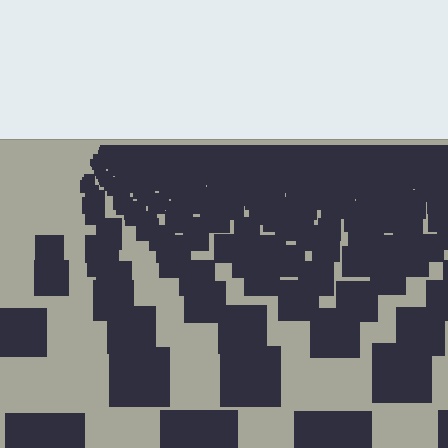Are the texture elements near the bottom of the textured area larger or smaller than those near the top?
Larger. Near the bottom, elements are closer to the viewer and appear at a bigger on-screen size.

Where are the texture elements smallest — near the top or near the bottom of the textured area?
Near the top.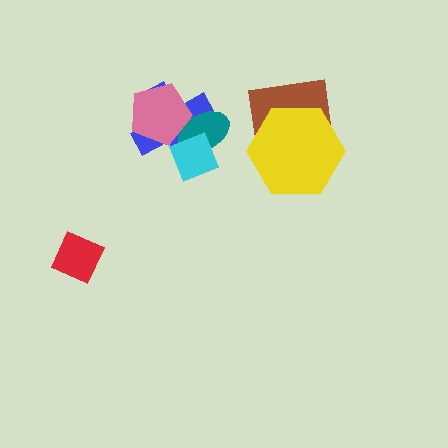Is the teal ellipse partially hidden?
Yes, it is partially covered by another shape.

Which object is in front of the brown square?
The yellow hexagon is in front of the brown square.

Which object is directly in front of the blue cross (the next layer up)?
The teal ellipse is directly in front of the blue cross.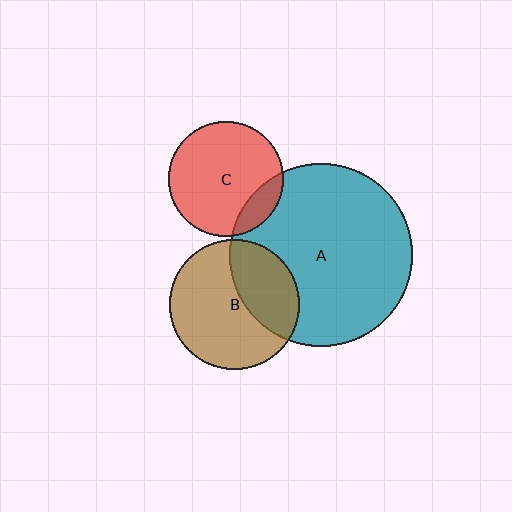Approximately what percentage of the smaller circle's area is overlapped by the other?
Approximately 35%.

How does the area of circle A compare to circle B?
Approximately 2.0 times.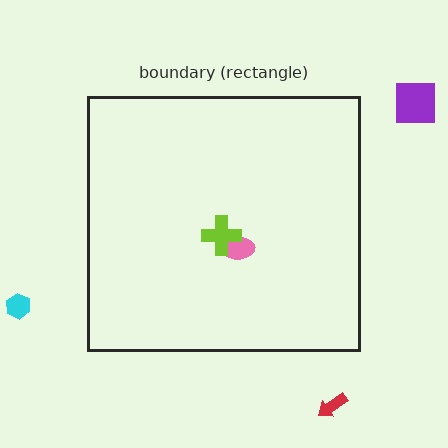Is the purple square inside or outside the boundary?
Outside.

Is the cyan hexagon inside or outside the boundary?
Outside.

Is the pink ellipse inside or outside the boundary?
Inside.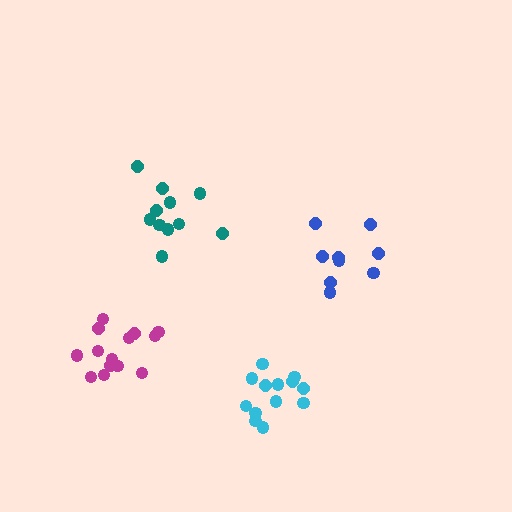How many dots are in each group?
Group 1: 9 dots, Group 2: 11 dots, Group 3: 14 dots, Group 4: 13 dots (47 total).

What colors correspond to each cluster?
The clusters are colored: blue, teal, magenta, cyan.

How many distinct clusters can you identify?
There are 4 distinct clusters.